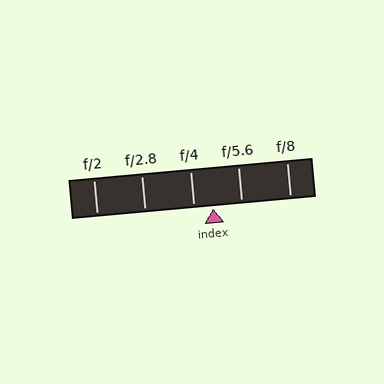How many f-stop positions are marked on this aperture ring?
There are 5 f-stop positions marked.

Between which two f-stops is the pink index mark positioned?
The index mark is between f/4 and f/5.6.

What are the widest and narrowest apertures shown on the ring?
The widest aperture shown is f/2 and the narrowest is f/8.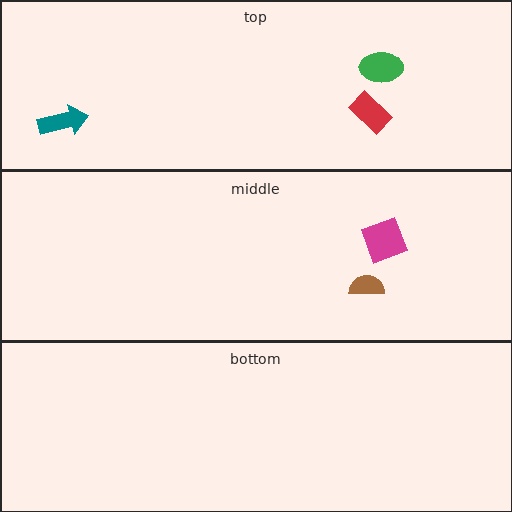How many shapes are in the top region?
3.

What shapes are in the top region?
The teal arrow, the green ellipse, the red rectangle.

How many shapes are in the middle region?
2.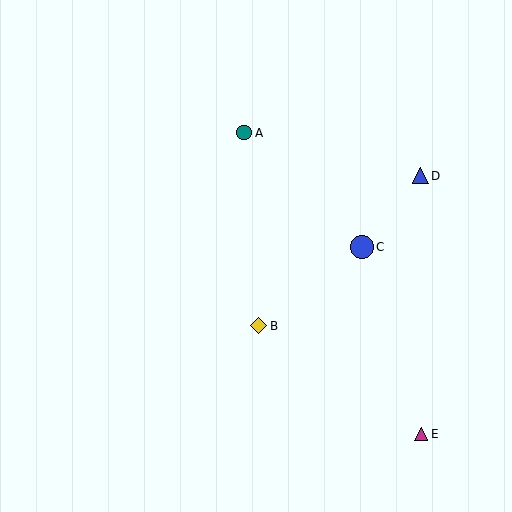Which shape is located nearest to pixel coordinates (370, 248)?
The blue circle (labeled C) at (362, 247) is nearest to that location.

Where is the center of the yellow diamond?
The center of the yellow diamond is at (258, 326).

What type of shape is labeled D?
Shape D is a blue triangle.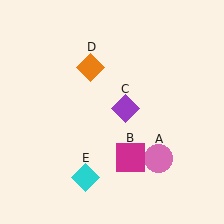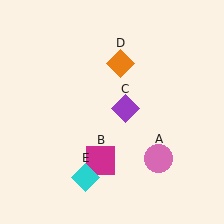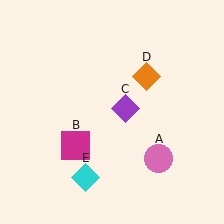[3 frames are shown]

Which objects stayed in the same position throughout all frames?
Pink circle (object A) and purple diamond (object C) and cyan diamond (object E) remained stationary.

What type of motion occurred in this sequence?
The magenta square (object B), orange diamond (object D) rotated clockwise around the center of the scene.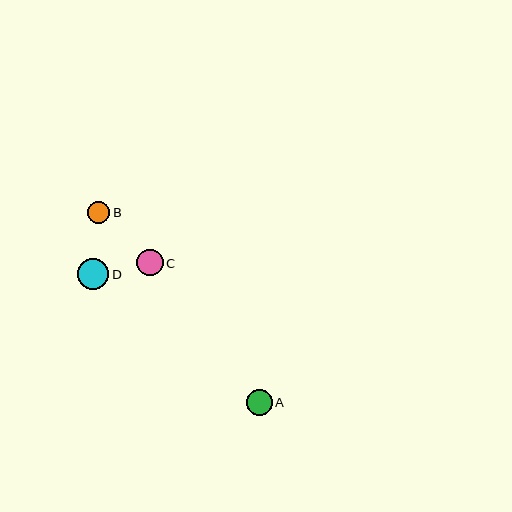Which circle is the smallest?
Circle B is the smallest with a size of approximately 22 pixels.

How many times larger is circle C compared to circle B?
Circle C is approximately 1.2 times the size of circle B.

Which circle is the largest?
Circle D is the largest with a size of approximately 31 pixels.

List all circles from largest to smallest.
From largest to smallest: D, C, A, B.